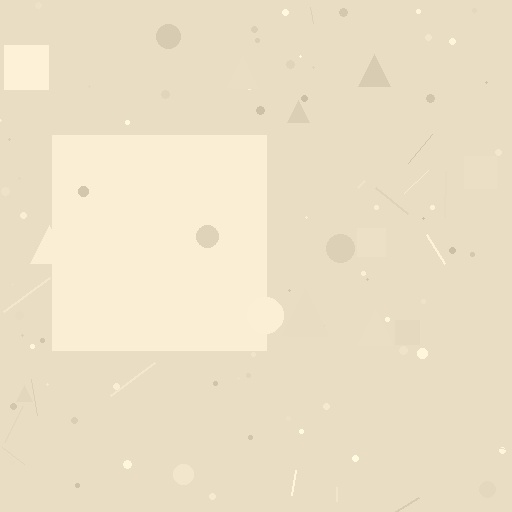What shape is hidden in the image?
A square is hidden in the image.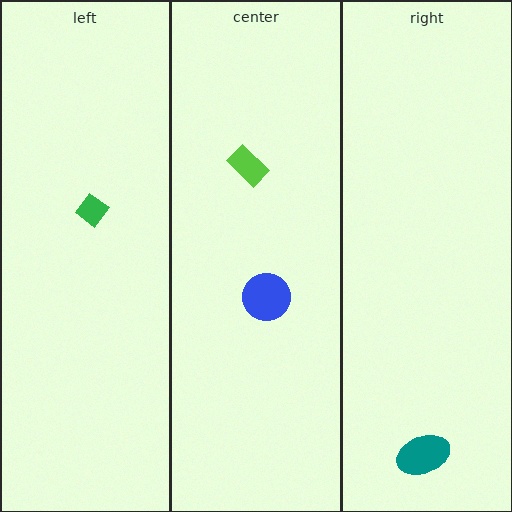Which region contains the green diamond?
The left region.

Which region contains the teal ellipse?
The right region.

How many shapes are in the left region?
1.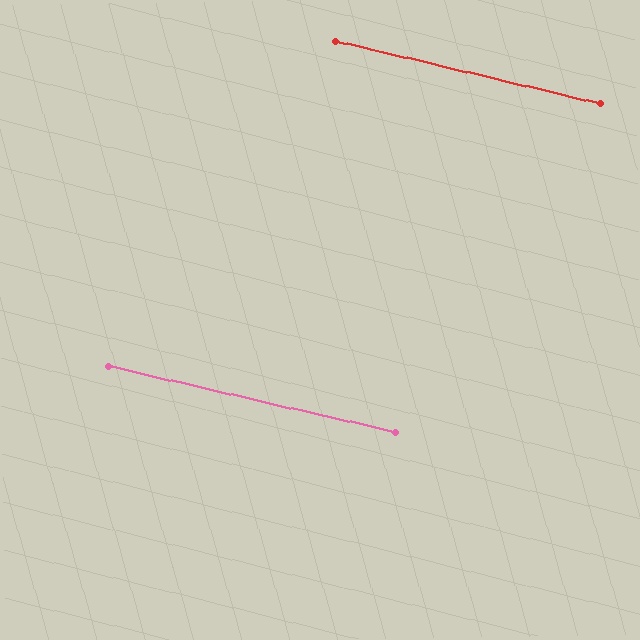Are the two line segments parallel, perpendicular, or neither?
Parallel — their directions differ by only 0.4°.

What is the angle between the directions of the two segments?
Approximately 0 degrees.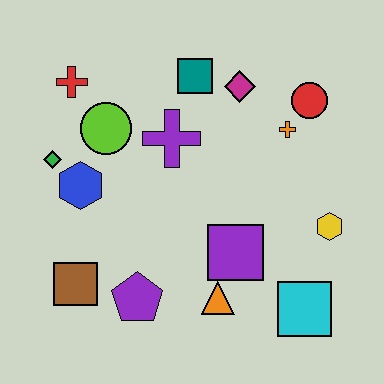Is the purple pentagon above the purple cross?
No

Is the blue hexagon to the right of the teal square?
No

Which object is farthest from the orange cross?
The brown square is farthest from the orange cross.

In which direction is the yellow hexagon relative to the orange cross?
The yellow hexagon is below the orange cross.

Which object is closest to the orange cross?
The red circle is closest to the orange cross.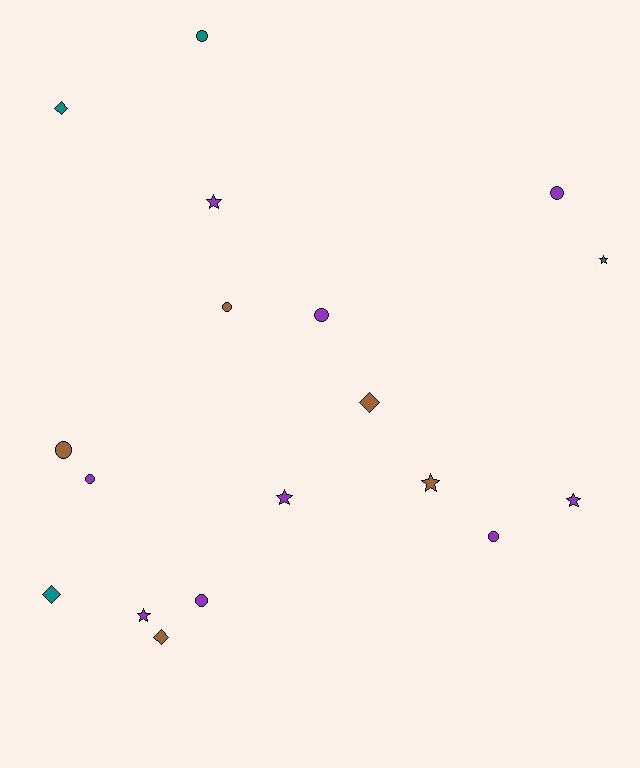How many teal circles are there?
There is 1 teal circle.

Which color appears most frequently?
Purple, with 9 objects.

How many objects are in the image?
There are 18 objects.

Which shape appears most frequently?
Circle, with 8 objects.